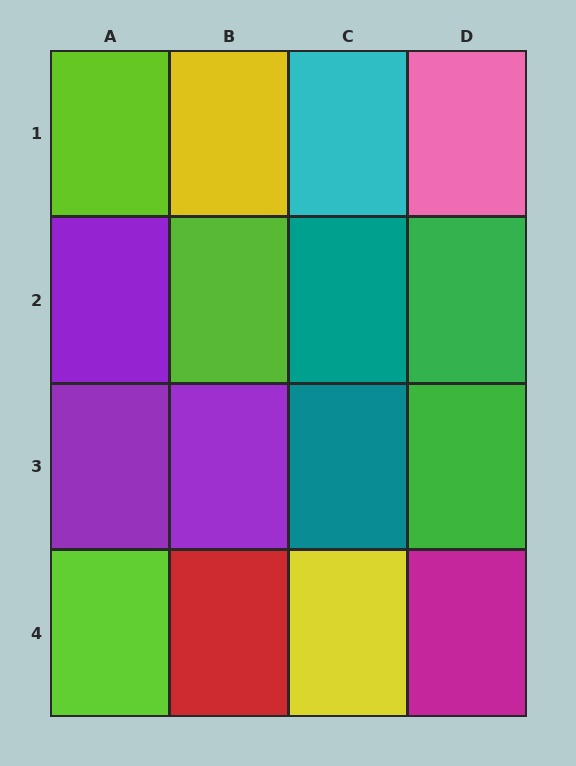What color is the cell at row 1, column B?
Yellow.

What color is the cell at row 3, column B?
Purple.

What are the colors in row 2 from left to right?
Purple, lime, teal, green.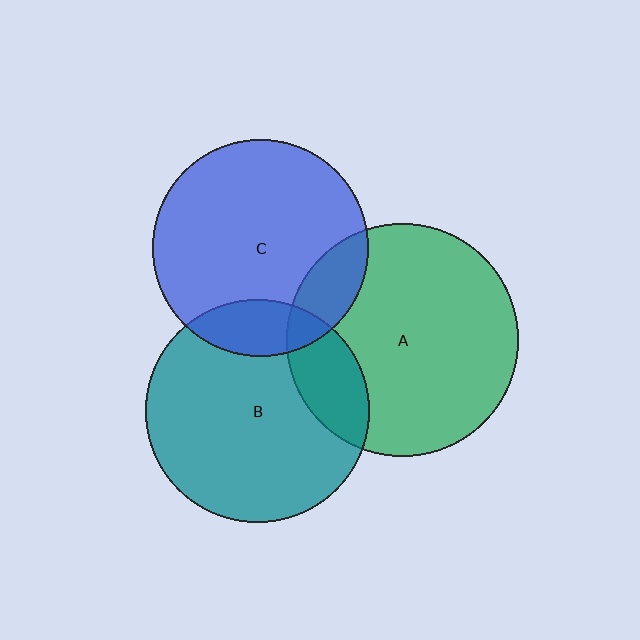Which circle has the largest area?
Circle A (green).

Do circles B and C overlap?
Yes.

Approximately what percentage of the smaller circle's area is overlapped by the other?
Approximately 15%.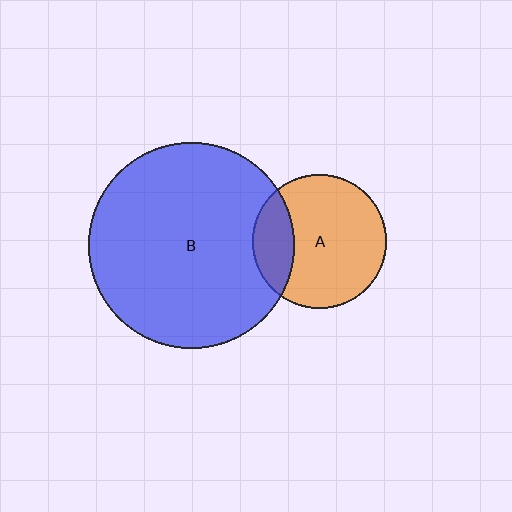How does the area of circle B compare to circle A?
Approximately 2.4 times.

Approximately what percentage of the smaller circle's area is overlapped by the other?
Approximately 20%.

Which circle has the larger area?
Circle B (blue).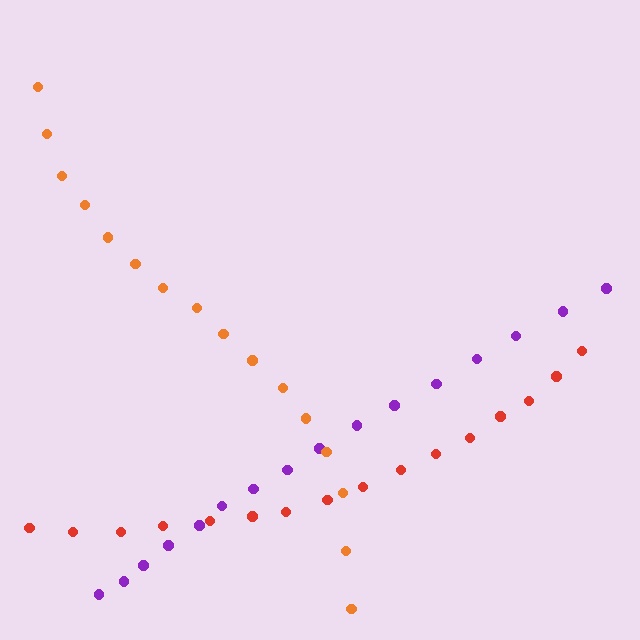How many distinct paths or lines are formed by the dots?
There are 3 distinct paths.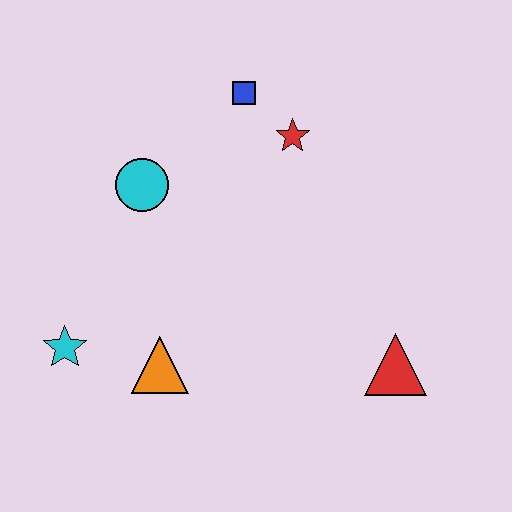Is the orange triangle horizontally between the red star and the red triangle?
No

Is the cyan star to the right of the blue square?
No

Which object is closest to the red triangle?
The orange triangle is closest to the red triangle.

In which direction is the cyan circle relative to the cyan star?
The cyan circle is above the cyan star.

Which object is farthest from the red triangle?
The cyan star is farthest from the red triangle.